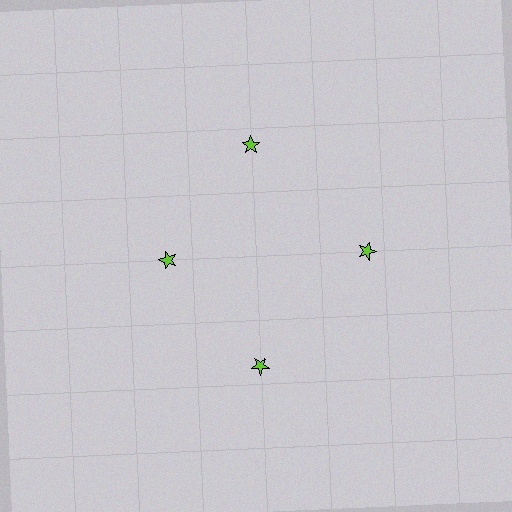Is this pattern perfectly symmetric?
No. The 4 lime stars are arranged in a ring, but one element near the 9 o'clock position is pulled inward toward the center, breaking the 4-fold rotational symmetry.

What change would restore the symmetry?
The symmetry would be restored by moving it outward, back onto the ring so that all 4 stars sit at equal angles and equal distance from the center.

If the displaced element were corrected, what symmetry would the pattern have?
It would have 4-fold rotational symmetry — the pattern would map onto itself every 90 degrees.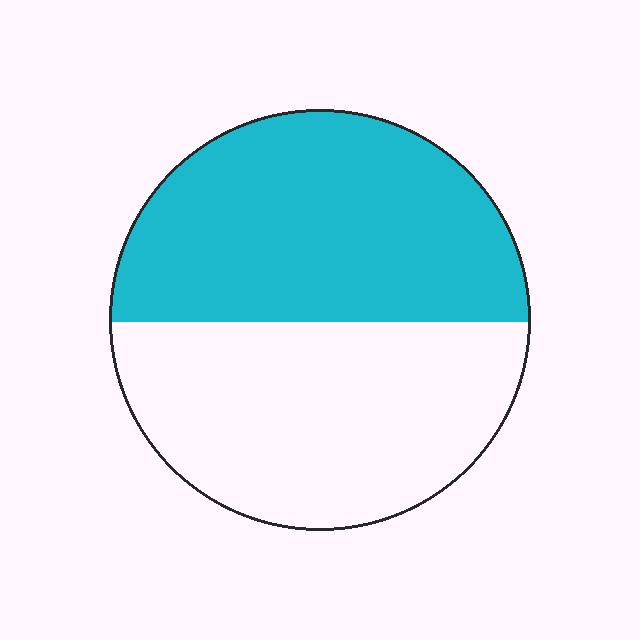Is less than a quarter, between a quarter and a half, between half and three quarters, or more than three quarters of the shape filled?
Between half and three quarters.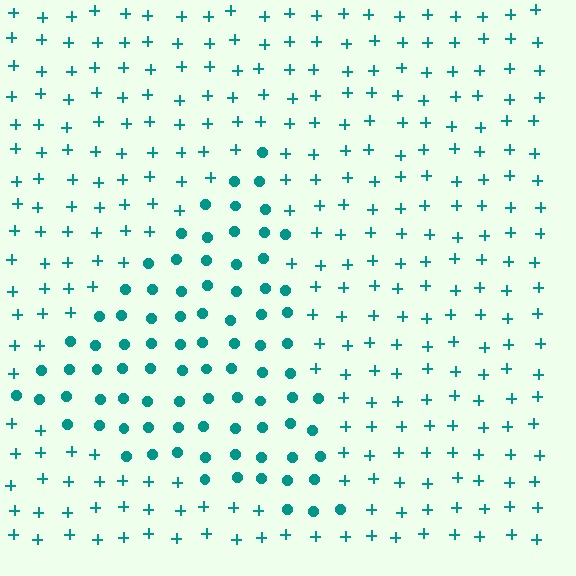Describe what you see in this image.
The image is filled with small teal elements arranged in a uniform grid. A triangle-shaped region contains circles, while the surrounding area contains plus signs. The boundary is defined purely by the change in element shape.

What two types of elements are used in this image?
The image uses circles inside the triangle region and plus signs outside it.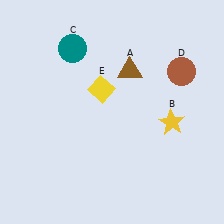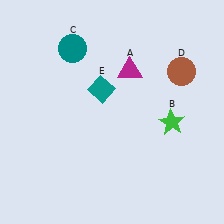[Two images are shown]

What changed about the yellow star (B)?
In Image 1, B is yellow. In Image 2, it changed to green.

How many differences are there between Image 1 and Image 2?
There are 3 differences between the two images.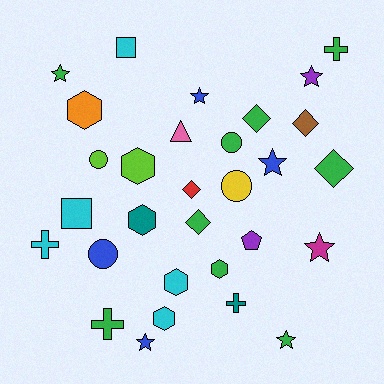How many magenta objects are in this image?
There is 1 magenta object.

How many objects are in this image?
There are 30 objects.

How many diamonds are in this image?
There are 5 diamonds.